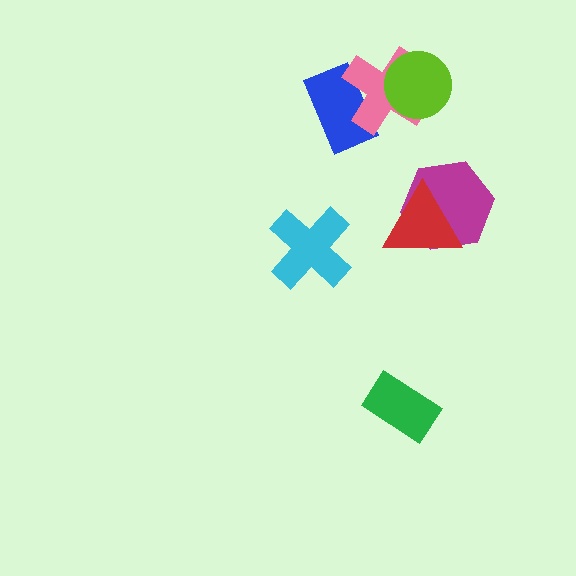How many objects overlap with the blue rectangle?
1 object overlaps with the blue rectangle.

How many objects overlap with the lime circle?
1 object overlaps with the lime circle.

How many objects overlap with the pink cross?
2 objects overlap with the pink cross.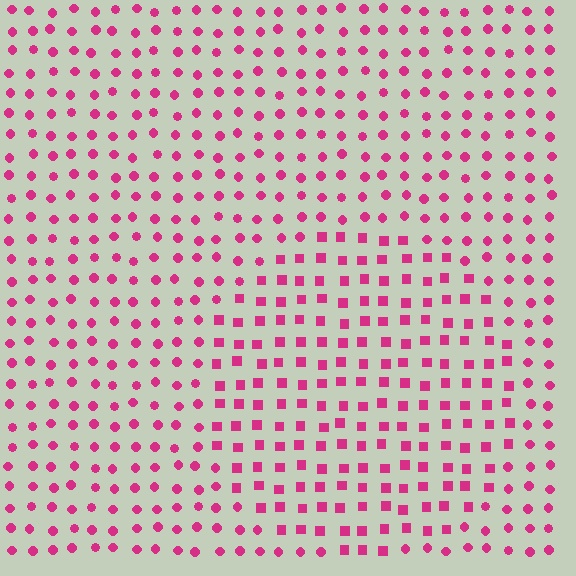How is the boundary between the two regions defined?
The boundary is defined by a change in element shape: squares inside vs. circles outside. All elements share the same color and spacing.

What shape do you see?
I see a circle.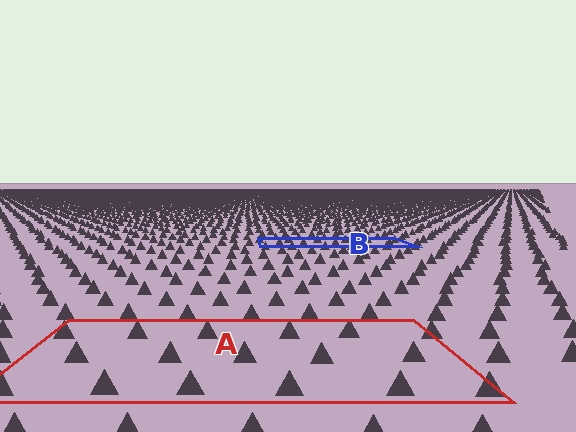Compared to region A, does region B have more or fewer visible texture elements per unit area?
Region B has more texture elements per unit area — they are packed more densely because it is farther away.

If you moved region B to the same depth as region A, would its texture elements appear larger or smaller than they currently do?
They would appear larger. At a closer depth, the same texture elements are projected at a bigger on-screen size.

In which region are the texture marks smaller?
The texture marks are smaller in region B, because it is farther away.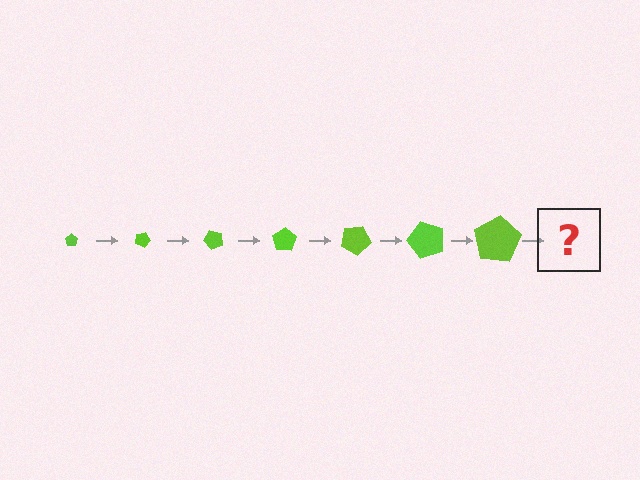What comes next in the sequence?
The next element should be a pentagon, larger than the previous one and rotated 175 degrees from the start.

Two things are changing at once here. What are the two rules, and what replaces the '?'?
The two rules are that the pentagon grows larger each step and it rotates 25 degrees each step. The '?' should be a pentagon, larger than the previous one and rotated 175 degrees from the start.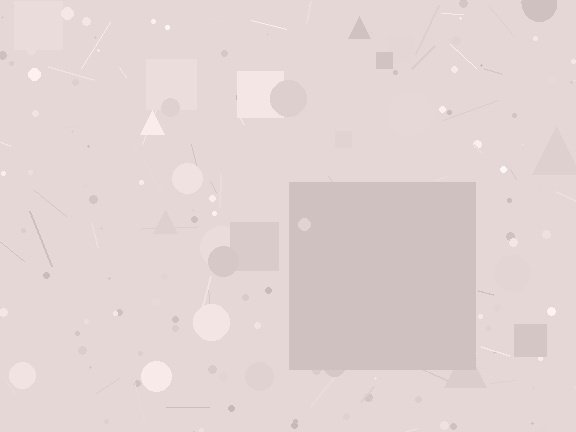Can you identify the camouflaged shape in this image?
The camouflaged shape is a square.